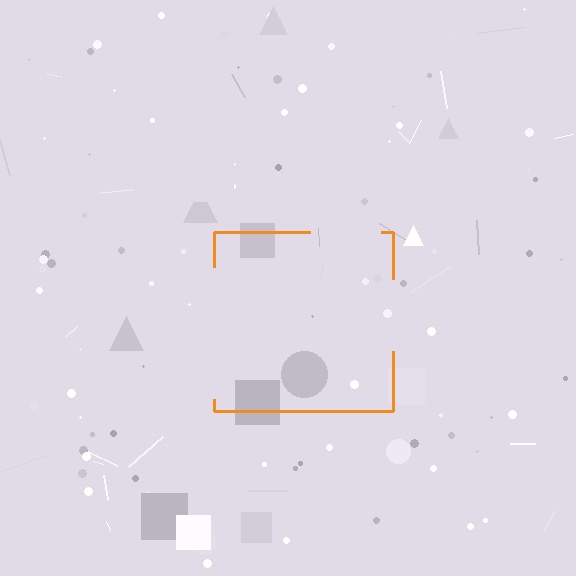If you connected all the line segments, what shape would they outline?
They would outline a square.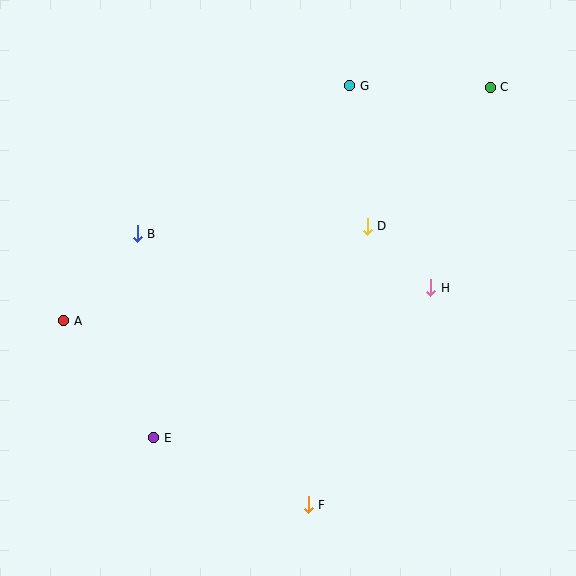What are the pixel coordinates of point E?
Point E is at (154, 438).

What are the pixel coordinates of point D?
Point D is at (367, 226).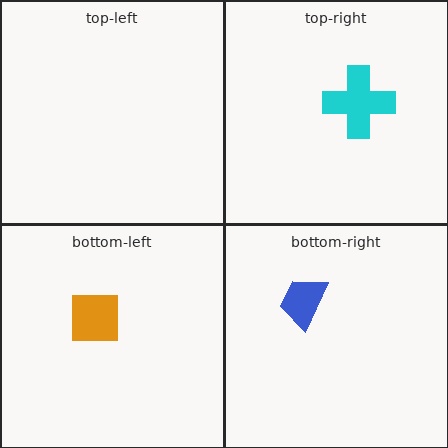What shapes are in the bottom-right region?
The blue trapezoid.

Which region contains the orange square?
The bottom-left region.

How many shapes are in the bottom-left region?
1.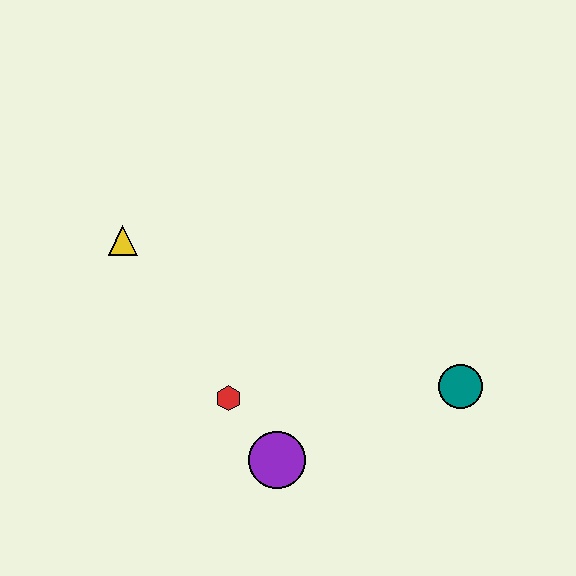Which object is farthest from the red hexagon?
The teal circle is farthest from the red hexagon.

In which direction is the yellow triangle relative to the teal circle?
The yellow triangle is to the left of the teal circle.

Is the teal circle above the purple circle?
Yes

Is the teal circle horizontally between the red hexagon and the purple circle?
No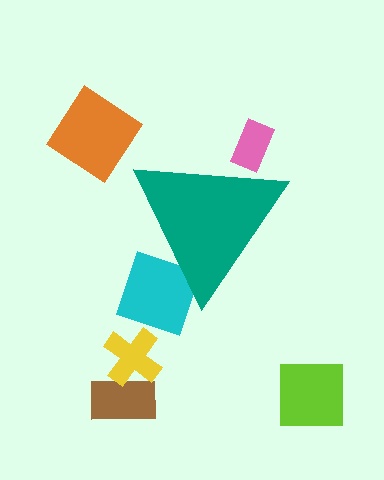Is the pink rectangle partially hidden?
Yes, the pink rectangle is partially hidden behind the teal triangle.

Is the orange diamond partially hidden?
No, the orange diamond is fully visible.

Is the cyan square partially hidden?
Yes, the cyan square is partially hidden behind the teal triangle.